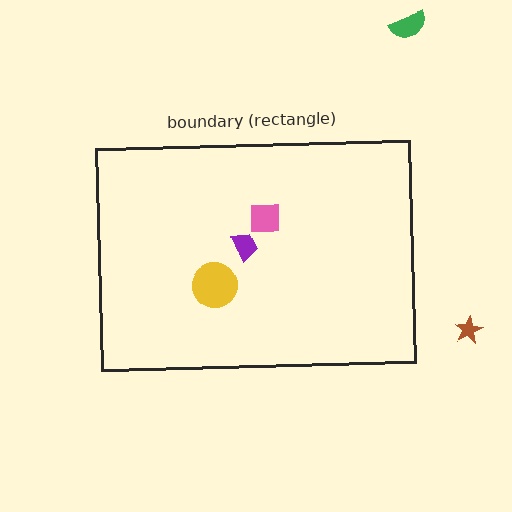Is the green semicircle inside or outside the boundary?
Outside.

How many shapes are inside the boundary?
3 inside, 2 outside.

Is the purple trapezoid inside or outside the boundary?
Inside.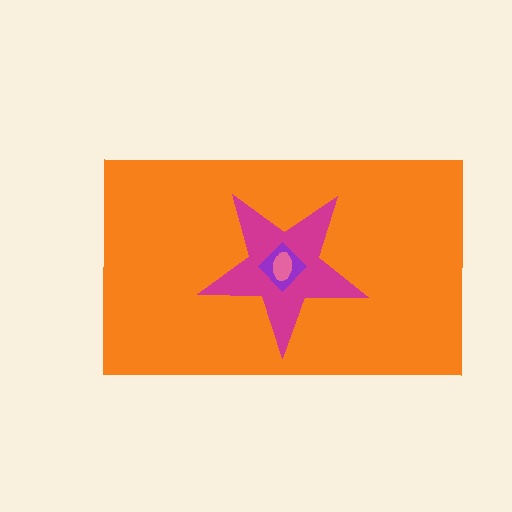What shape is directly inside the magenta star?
The purple diamond.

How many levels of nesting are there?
4.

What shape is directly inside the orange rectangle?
The magenta star.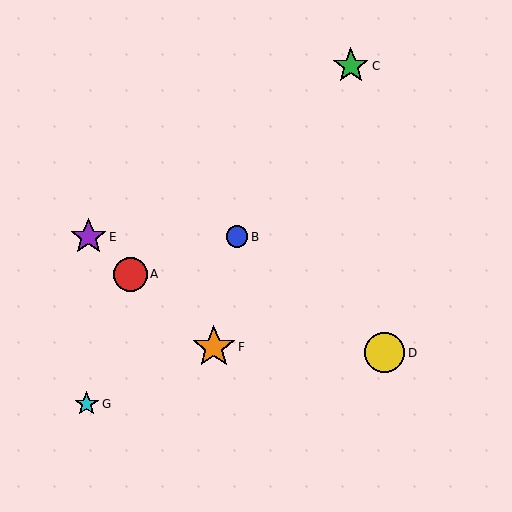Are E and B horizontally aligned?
Yes, both are at y≈237.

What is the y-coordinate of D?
Object D is at y≈353.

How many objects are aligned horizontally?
2 objects (B, E) are aligned horizontally.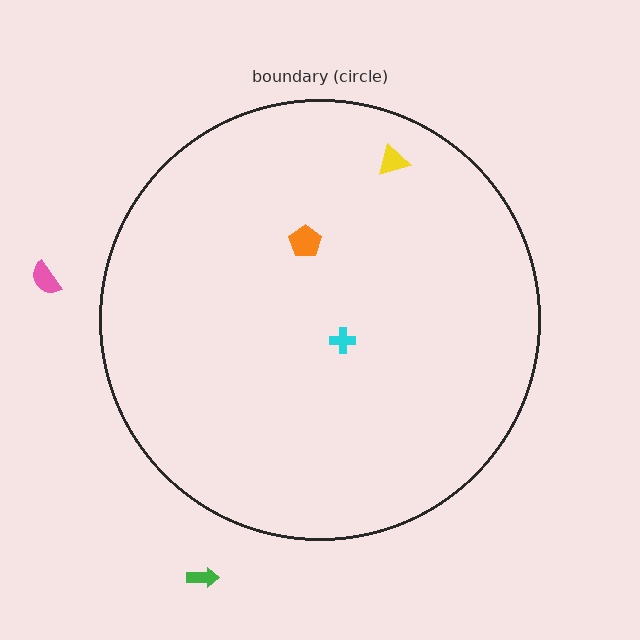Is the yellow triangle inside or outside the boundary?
Inside.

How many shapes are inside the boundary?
3 inside, 2 outside.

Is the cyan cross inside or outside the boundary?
Inside.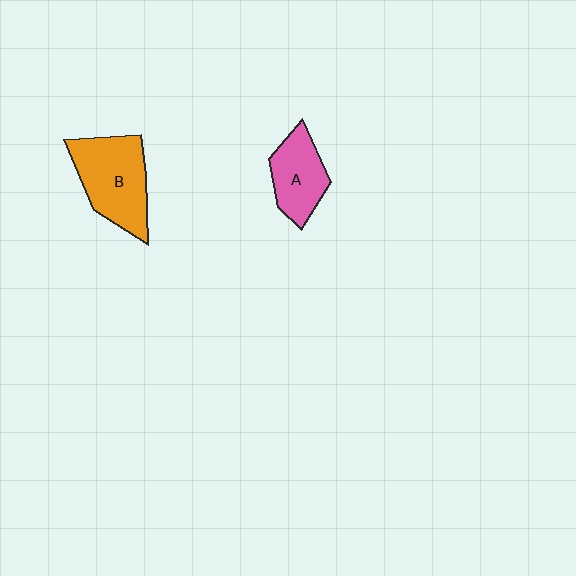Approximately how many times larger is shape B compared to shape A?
Approximately 1.5 times.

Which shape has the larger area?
Shape B (orange).